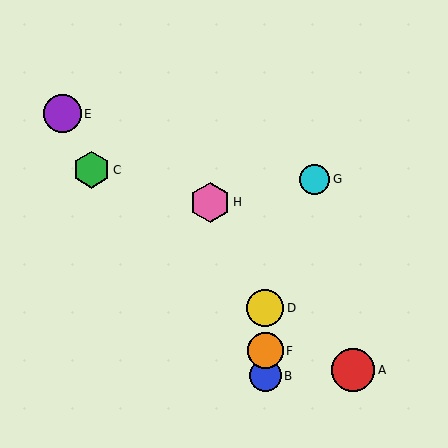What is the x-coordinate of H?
Object H is at x≈210.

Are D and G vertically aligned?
No, D is at x≈265 and G is at x≈315.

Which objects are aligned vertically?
Objects B, D, F are aligned vertically.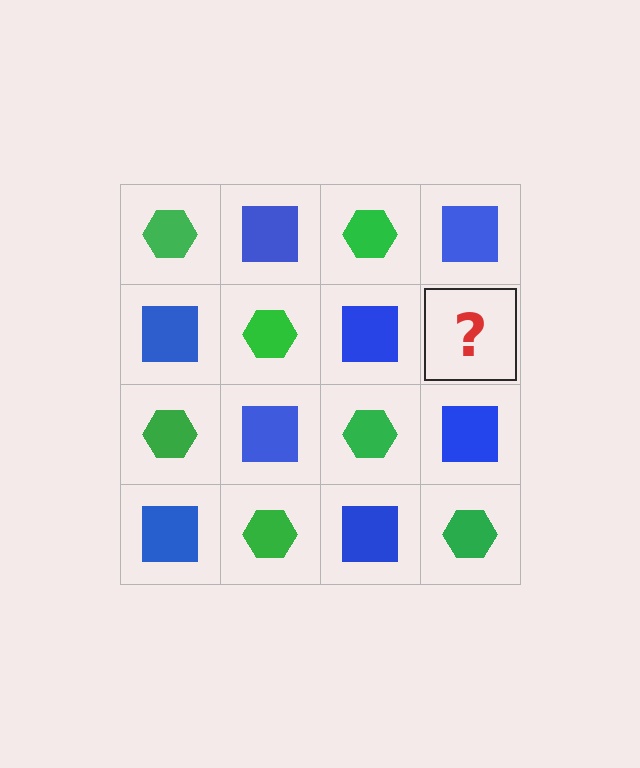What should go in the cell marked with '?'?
The missing cell should contain a green hexagon.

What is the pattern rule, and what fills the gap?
The rule is that it alternates green hexagon and blue square in a checkerboard pattern. The gap should be filled with a green hexagon.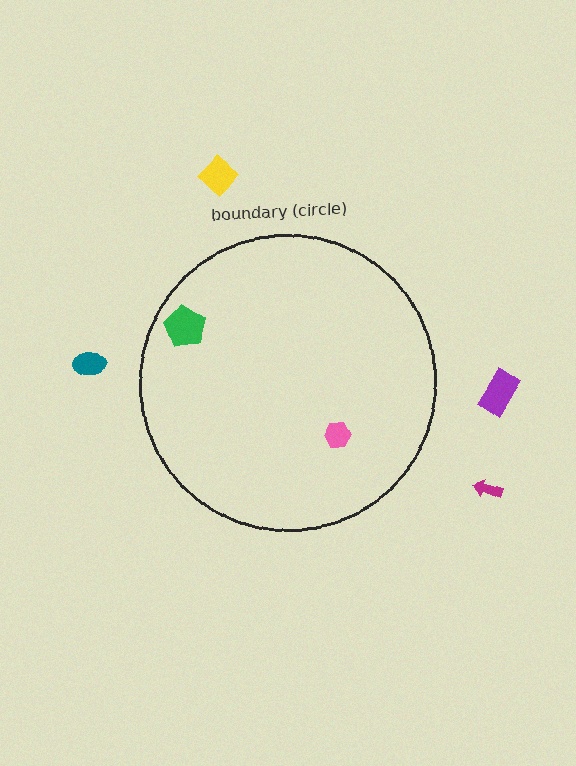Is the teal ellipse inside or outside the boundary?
Outside.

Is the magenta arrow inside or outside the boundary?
Outside.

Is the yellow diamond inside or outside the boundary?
Outside.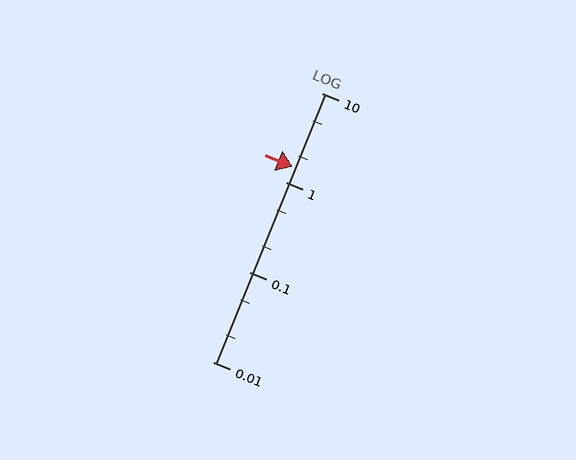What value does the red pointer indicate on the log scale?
The pointer indicates approximately 1.5.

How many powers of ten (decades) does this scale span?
The scale spans 3 decades, from 0.01 to 10.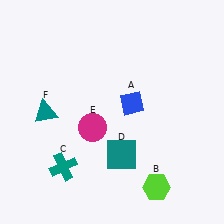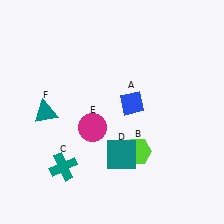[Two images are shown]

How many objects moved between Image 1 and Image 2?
1 object moved between the two images.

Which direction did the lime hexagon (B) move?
The lime hexagon (B) moved up.